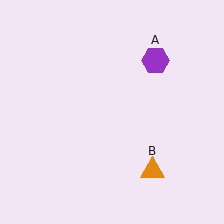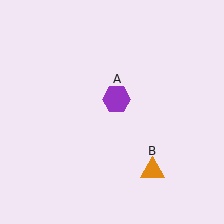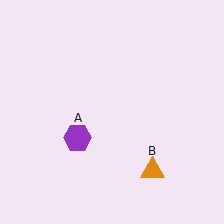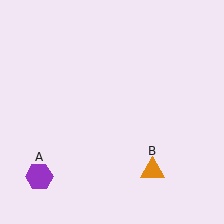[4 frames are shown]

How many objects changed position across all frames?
1 object changed position: purple hexagon (object A).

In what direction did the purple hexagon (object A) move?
The purple hexagon (object A) moved down and to the left.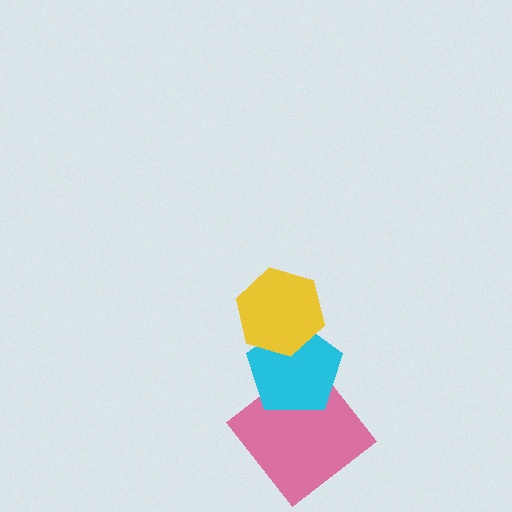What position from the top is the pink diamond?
The pink diamond is 3rd from the top.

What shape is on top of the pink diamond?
The cyan pentagon is on top of the pink diamond.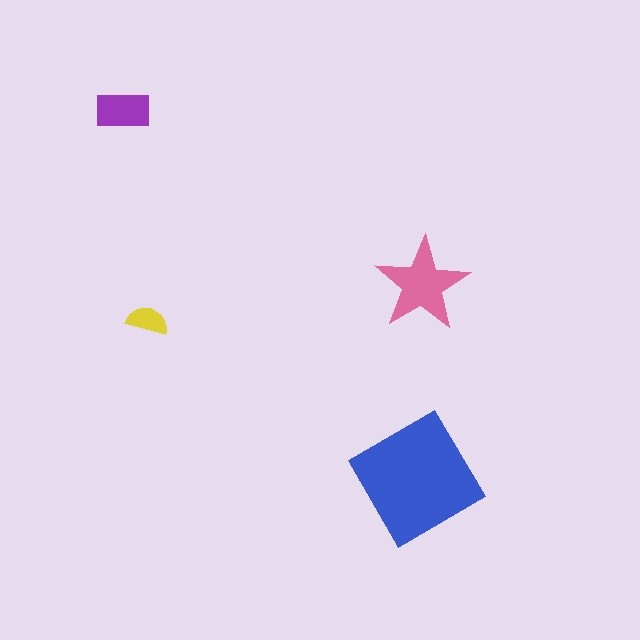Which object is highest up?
The purple rectangle is topmost.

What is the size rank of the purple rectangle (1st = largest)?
3rd.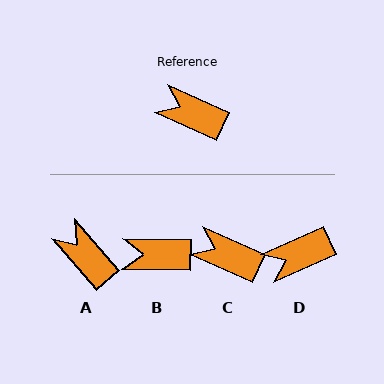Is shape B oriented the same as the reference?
No, it is off by about 23 degrees.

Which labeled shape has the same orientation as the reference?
C.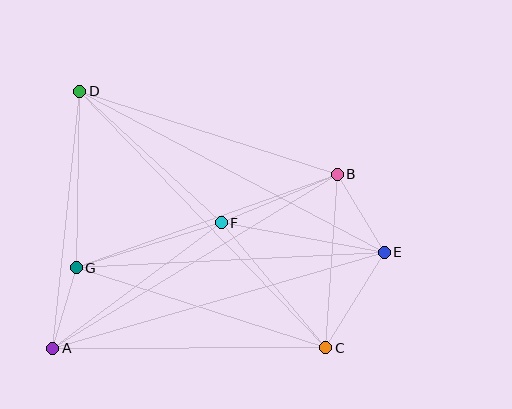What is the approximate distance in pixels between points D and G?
The distance between D and G is approximately 176 pixels.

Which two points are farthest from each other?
Points C and D are farthest from each other.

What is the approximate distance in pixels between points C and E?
The distance between C and E is approximately 112 pixels.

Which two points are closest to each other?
Points A and G are closest to each other.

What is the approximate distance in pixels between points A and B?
The distance between A and B is approximately 334 pixels.